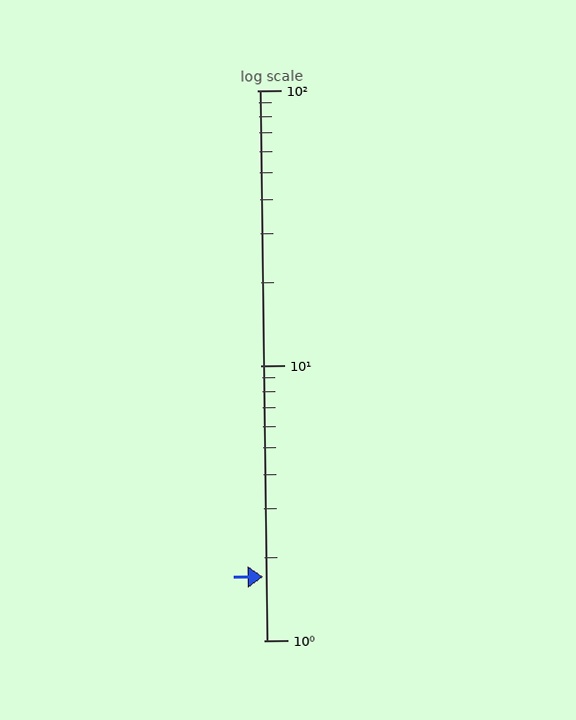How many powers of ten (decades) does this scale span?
The scale spans 2 decades, from 1 to 100.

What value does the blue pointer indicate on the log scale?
The pointer indicates approximately 1.7.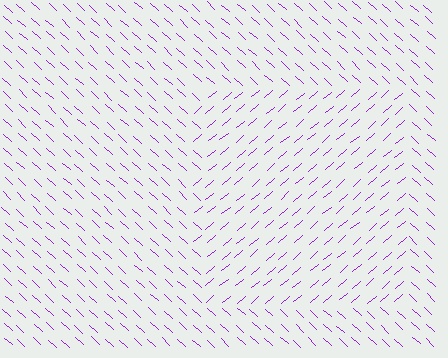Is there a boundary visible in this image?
Yes, there is a texture boundary formed by a change in line orientation.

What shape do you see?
I see a rectangle.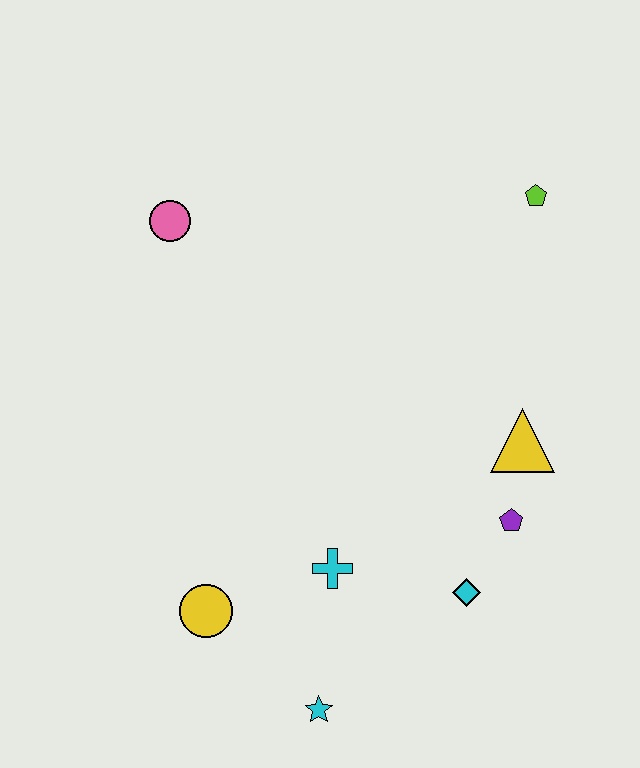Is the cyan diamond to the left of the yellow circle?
No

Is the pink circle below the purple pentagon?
No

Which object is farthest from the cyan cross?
The lime pentagon is farthest from the cyan cross.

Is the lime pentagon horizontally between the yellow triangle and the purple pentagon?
No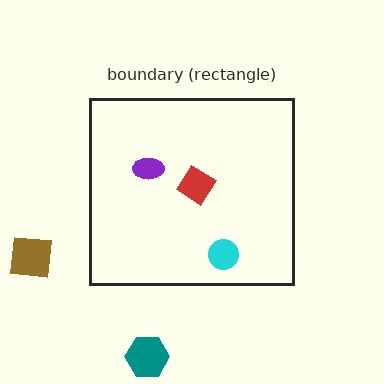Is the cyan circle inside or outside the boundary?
Inside.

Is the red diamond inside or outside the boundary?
Inside.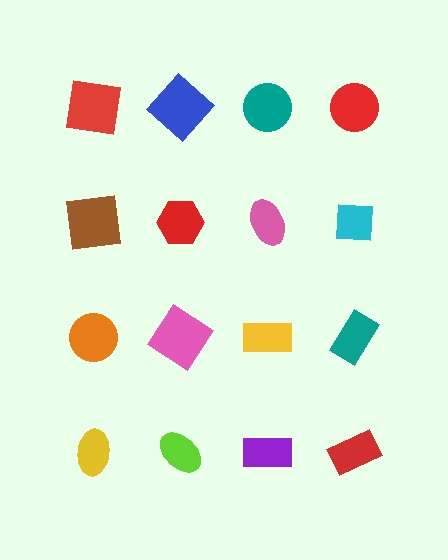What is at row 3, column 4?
A teal rectangle.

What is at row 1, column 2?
A blue diamond.